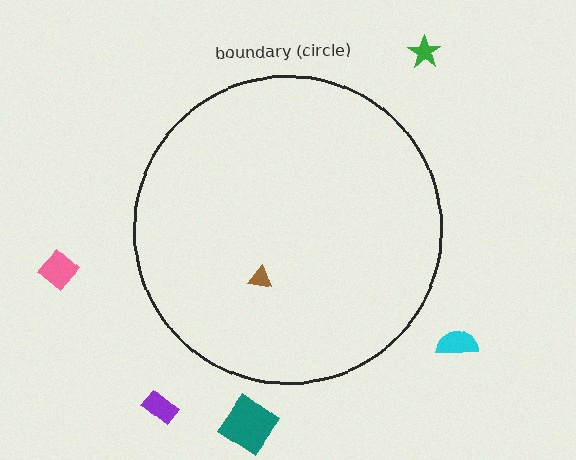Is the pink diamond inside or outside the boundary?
Outside.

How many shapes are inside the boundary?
1 inside, 5 outside.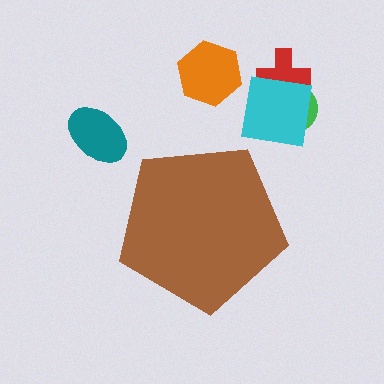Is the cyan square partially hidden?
No, the cyan square is fully visible.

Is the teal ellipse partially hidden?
No, the teal ellipse is fully visible.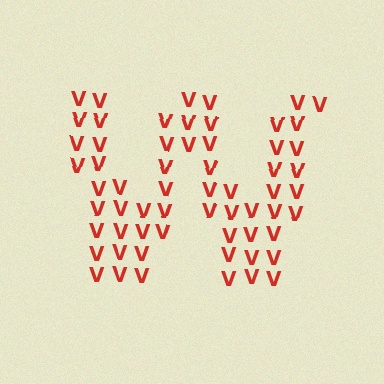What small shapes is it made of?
It is made of small letter V's.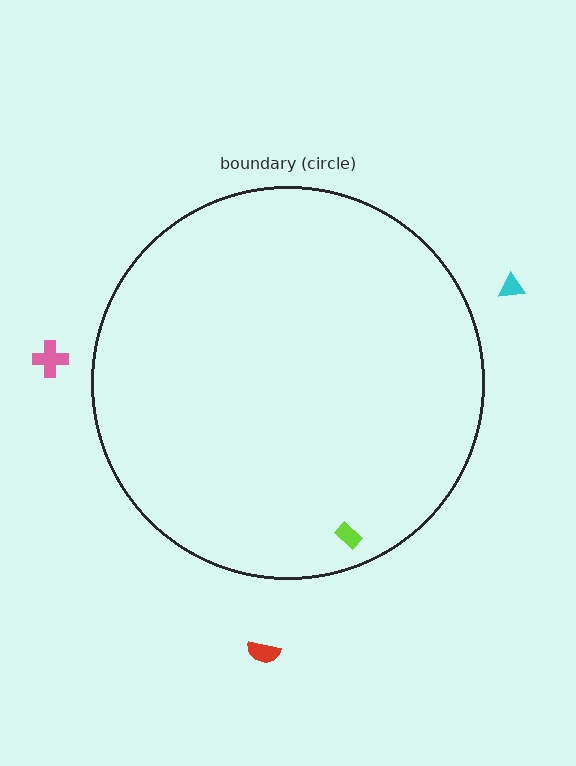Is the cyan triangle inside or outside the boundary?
Outside.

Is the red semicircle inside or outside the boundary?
Outside.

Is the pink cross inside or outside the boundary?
Outside.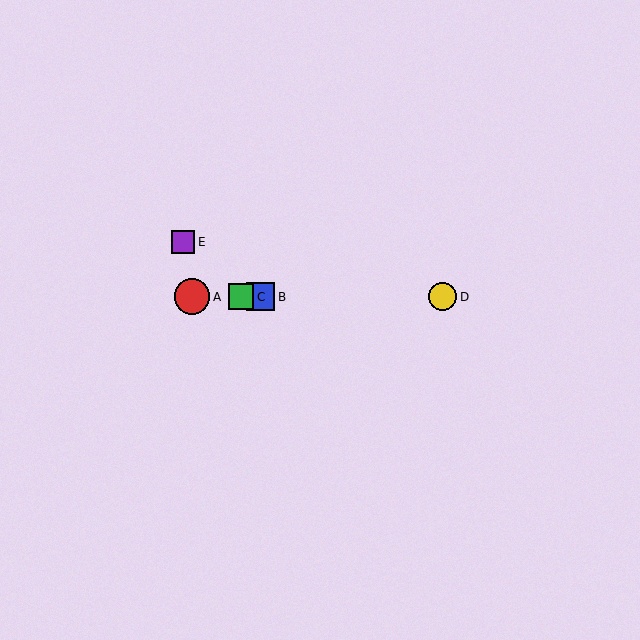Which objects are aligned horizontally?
Objects A, B, C, D are aligned horizontally.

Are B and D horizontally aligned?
Yes, both are at y≈297.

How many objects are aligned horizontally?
4 objects (A, B, C, D) are aligned horizontally.